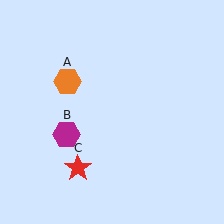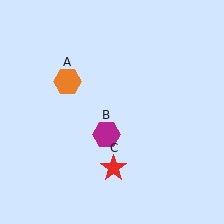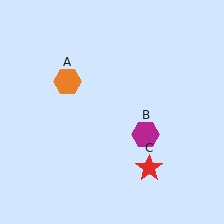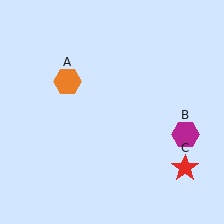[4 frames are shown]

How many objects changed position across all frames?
2 objects changed position: magenta hexagon (object B), red star (object C).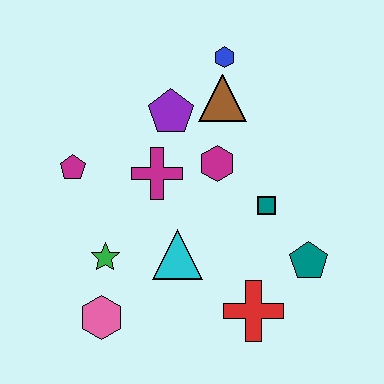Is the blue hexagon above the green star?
Yes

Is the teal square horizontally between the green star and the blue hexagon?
No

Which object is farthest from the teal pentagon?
The magenta pentagon is farthest from the teal pentagon.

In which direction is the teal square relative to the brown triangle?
The teal square is below the brown triangle.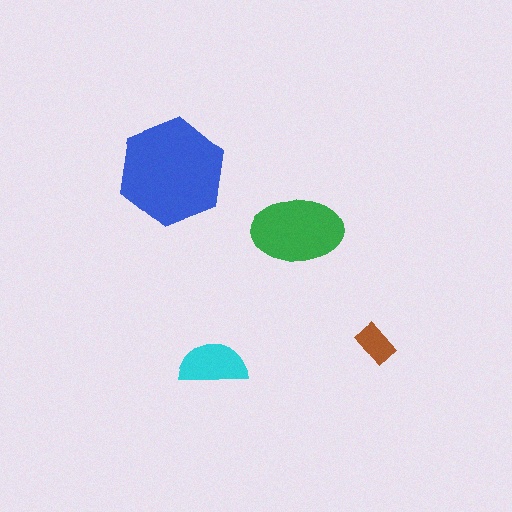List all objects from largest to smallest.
The blue hexagon, the green ellipse, the cyan semicircle, the brown rectangle.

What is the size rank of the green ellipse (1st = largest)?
2nd.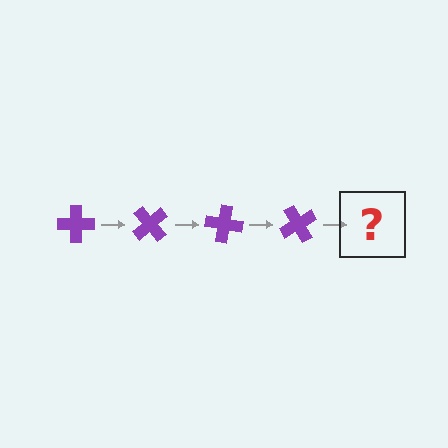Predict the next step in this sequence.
The next step is a purple cross rotated 200 degrees.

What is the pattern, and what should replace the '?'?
The pattern is that the cross rotates 50 degrees each step. The '?' should be a purple cross rotated 200 degrees.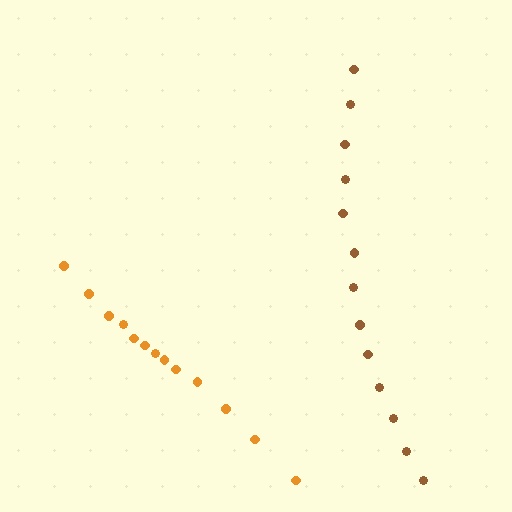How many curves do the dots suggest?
There are 2 distinct paths.